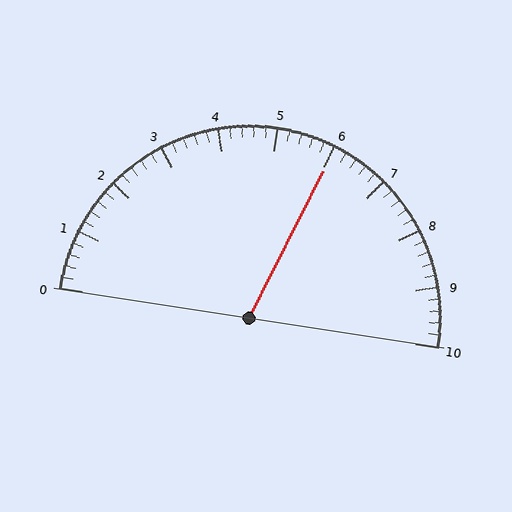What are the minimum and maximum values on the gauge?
The gauge ranges from 0 to 10.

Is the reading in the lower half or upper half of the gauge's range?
The reading is in the upper half of the range (0 to 10).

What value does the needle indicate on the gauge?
The needle indicates approximately 6.0.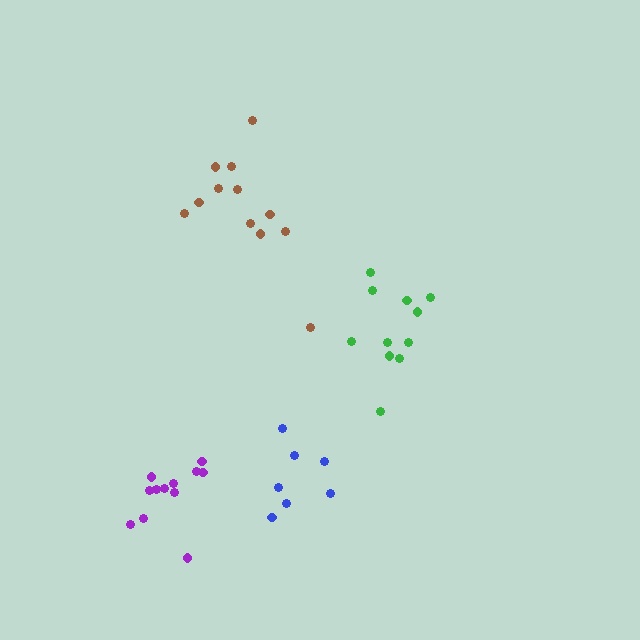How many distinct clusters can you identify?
There are 4 distinct clusters.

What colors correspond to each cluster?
The clusters are colored: green, purple, blue, brown.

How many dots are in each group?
Group 1: 11 dots, Group 2: 12 dots, Group 3: 7 dots, Group 4: 12 dots (42 total).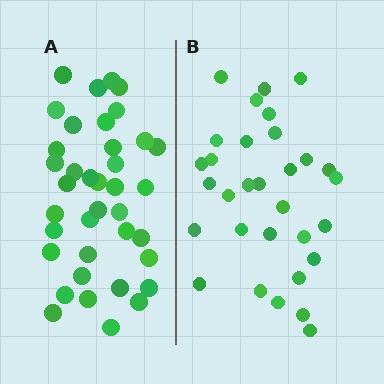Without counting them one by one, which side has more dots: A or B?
Region A (the left region) has more dots.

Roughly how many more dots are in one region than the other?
Region A has roughly 8 or so more dots than region B.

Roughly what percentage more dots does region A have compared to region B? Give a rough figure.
About 25% more.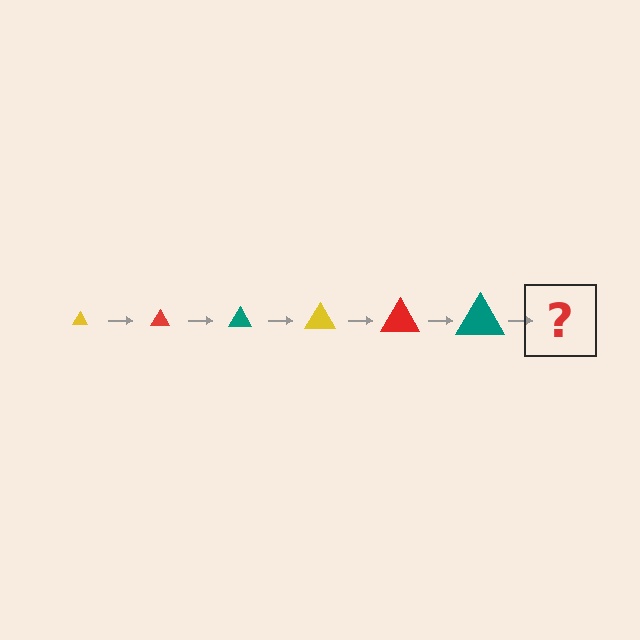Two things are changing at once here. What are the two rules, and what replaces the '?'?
The two rules are that the triangle grows larger each step and the color cycles through yellow, red, and teal. The '?' should be a yellow triangle, larger than the previous one.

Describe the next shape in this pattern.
It should be a yellow triangle, larger than the previous one.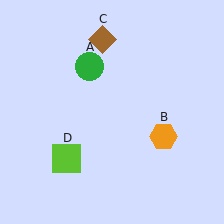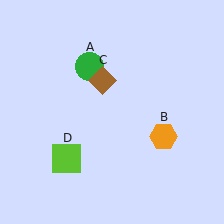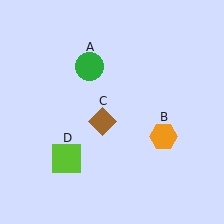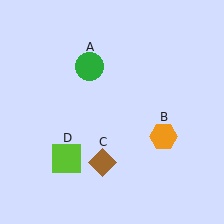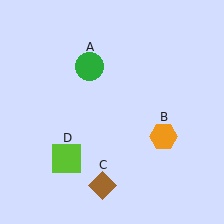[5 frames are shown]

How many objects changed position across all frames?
1 object changed position: brown diamond (object C).